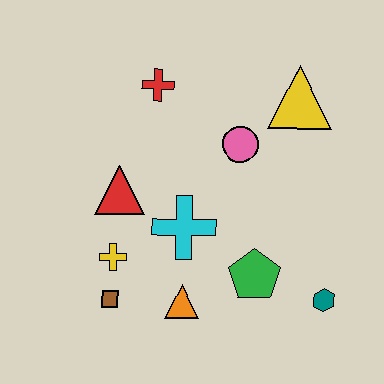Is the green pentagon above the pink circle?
No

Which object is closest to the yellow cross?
The brown square is closest to the yellow cross.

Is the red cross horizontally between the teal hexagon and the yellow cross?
Yes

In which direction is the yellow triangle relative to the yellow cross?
The yellow triangle is to the right of the yellow cross.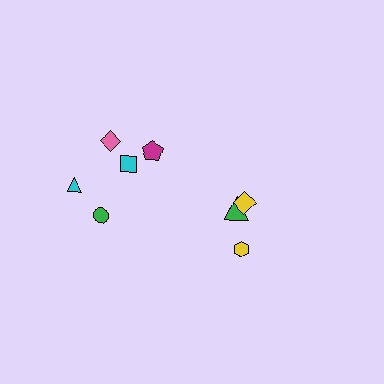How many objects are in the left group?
There are 5 objects.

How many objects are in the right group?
There are 3 objects.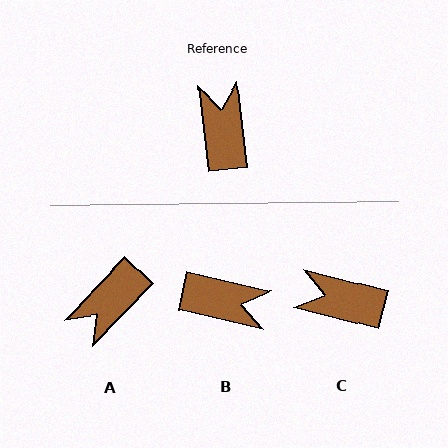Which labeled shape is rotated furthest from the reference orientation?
A, about 130 degrees away.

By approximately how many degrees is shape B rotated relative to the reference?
Approximately 109 degrees clockwise.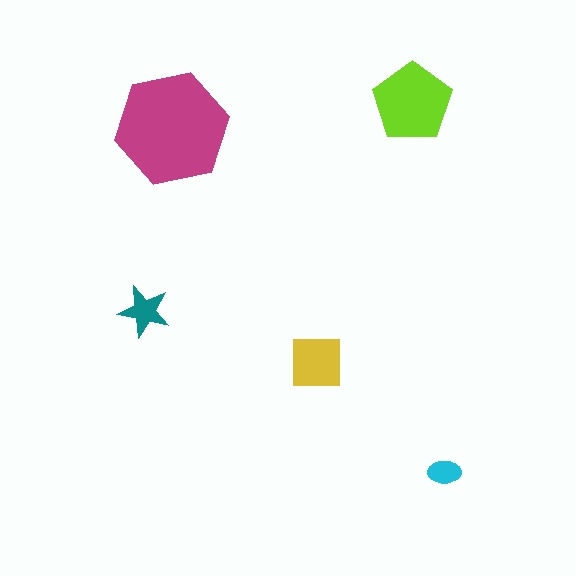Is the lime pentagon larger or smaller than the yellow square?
Larger.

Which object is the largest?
The magenta hexagon.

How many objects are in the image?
There are 5 objects in the image.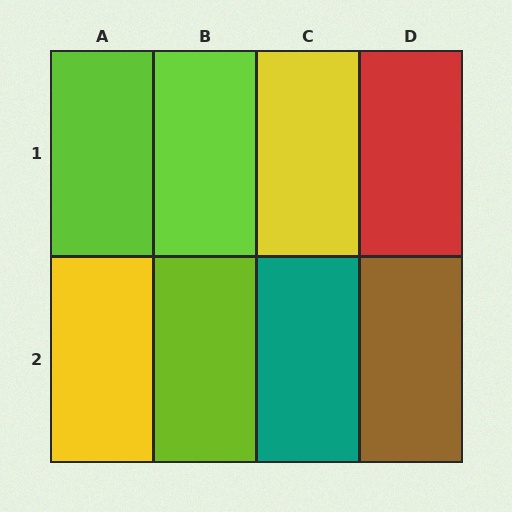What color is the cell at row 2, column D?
Brown.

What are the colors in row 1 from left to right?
Lime, lime, yellow, red.